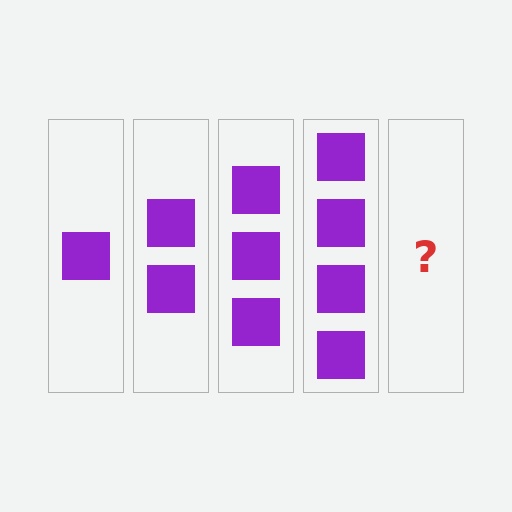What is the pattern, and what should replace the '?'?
The pattern is that each step adds one more square. The '?' should be 5 squares.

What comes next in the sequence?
The next element should be 5 squares.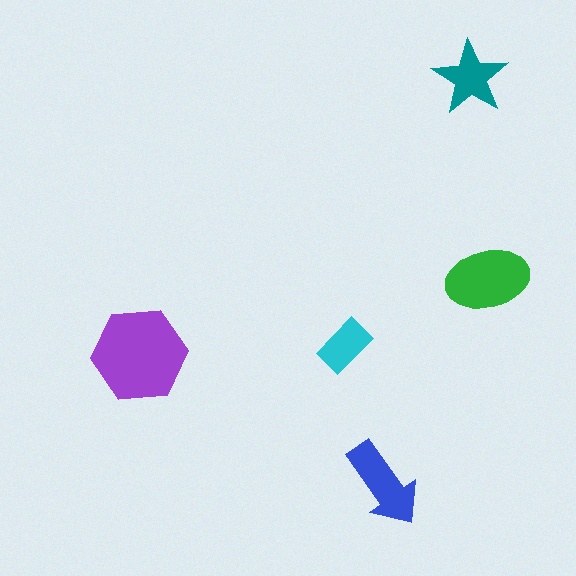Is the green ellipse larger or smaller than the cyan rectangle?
Larger.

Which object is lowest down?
The blue arrow is bottommost.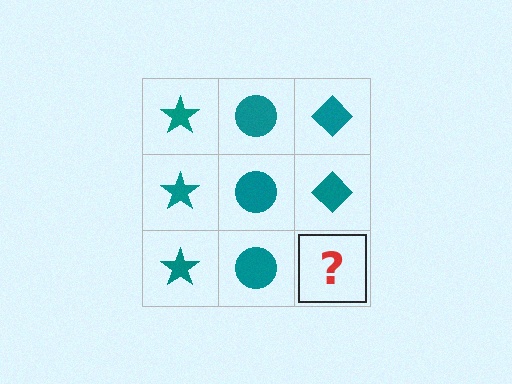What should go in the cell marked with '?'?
The missing cell should contain a teal diamond.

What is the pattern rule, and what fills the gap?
The rule is that each column has a consistent shape. The gap should be filled with a teal diamond.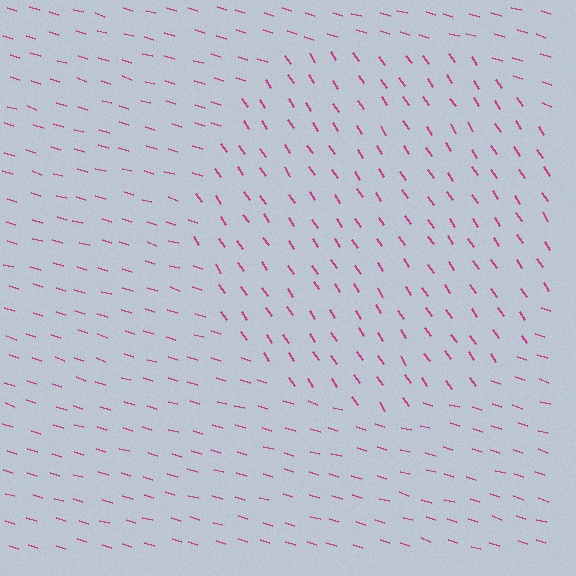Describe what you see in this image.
The image is filled with small magenta line segments. A circle region in the image has lines oriented differently from the surrounding lines, creating a visible texture boundary.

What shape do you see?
I see a circle.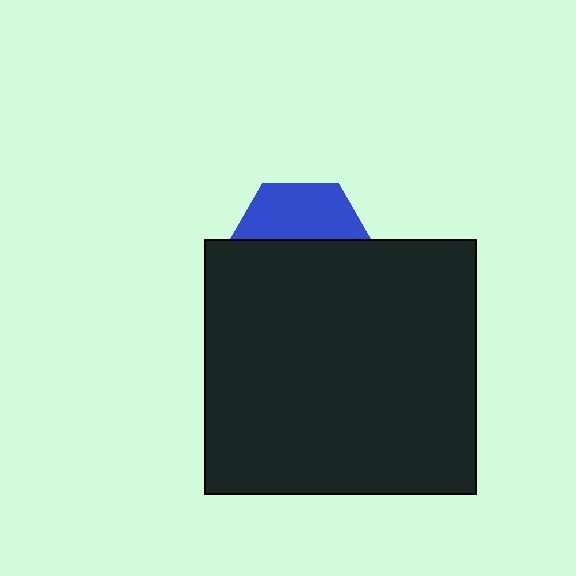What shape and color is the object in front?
The object in front is a black rectangle.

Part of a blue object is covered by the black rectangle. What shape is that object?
It is a hexagon.